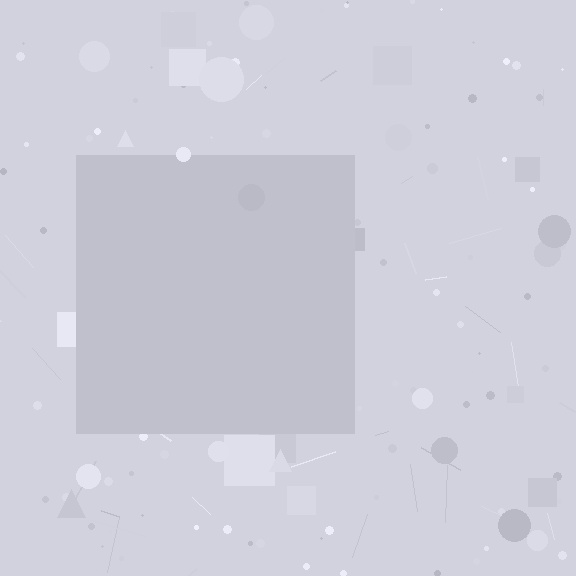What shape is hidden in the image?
A square is hidden in the image.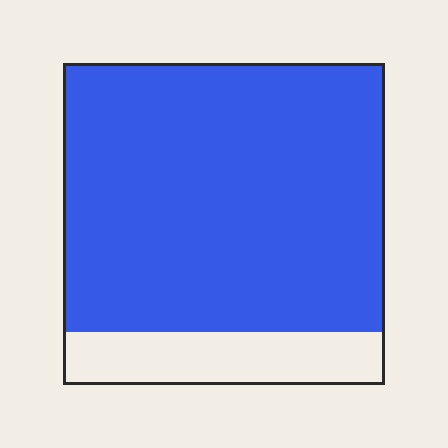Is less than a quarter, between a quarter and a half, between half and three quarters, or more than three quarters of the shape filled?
More than three quarters.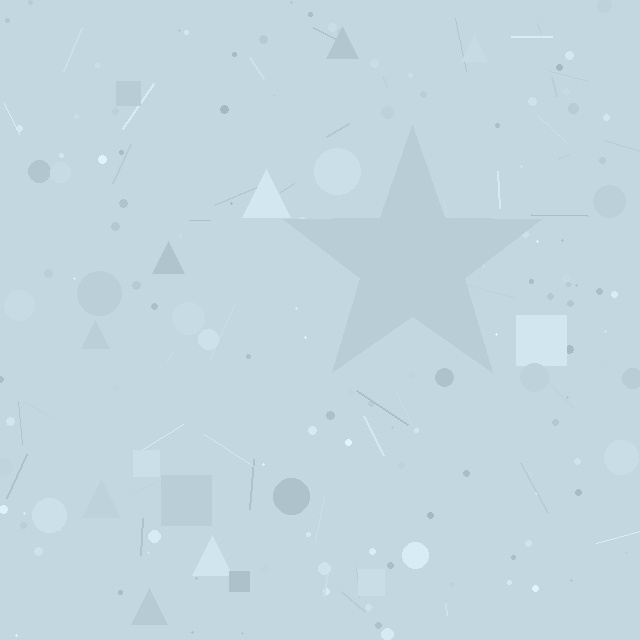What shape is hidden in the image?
A star is hidden in the image.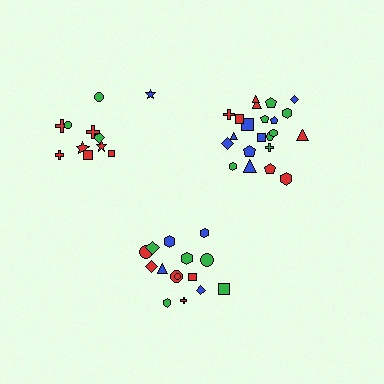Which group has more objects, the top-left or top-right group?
The top-right group.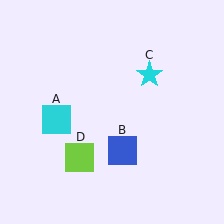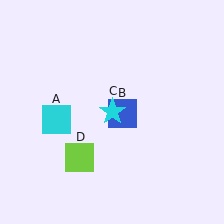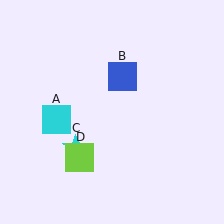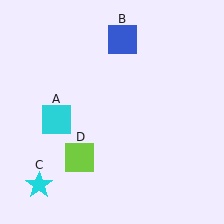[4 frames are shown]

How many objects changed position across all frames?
2 objects changed position: blue square (object B), cyan star (object C).